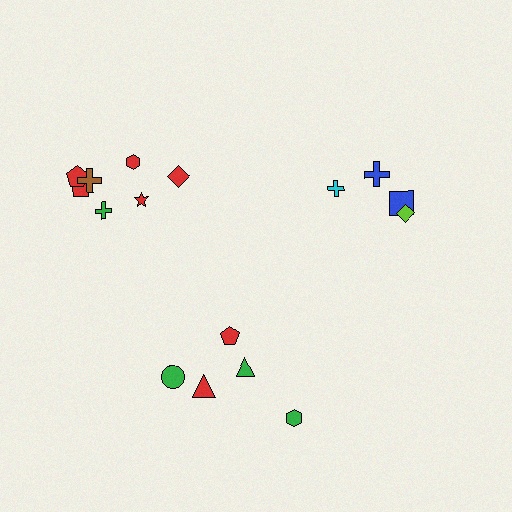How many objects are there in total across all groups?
There are 16 objects.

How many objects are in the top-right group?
There are 4 objects.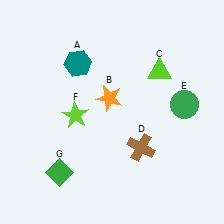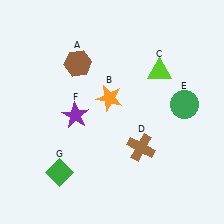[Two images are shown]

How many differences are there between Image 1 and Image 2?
There are 2 differences between the two images.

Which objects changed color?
A changed from teal to brown. F changed from lime to purple.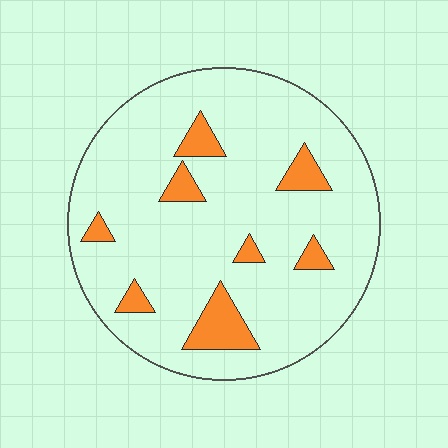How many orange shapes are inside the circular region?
8.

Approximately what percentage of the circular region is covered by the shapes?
Approximately 10%.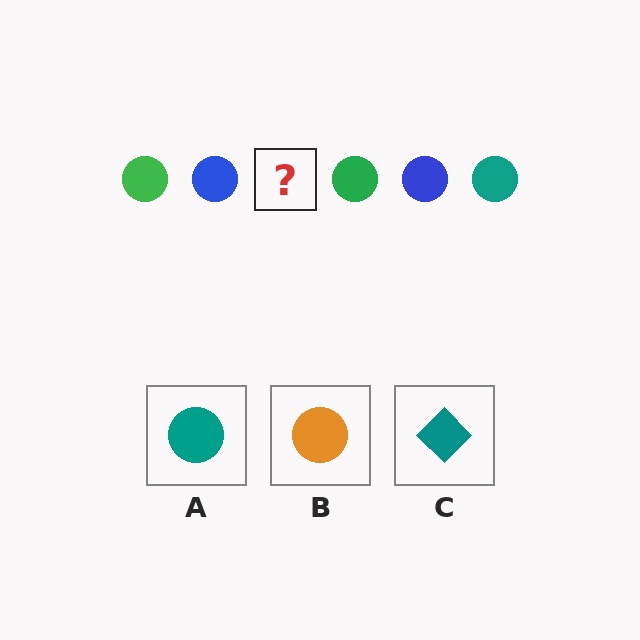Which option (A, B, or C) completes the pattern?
A.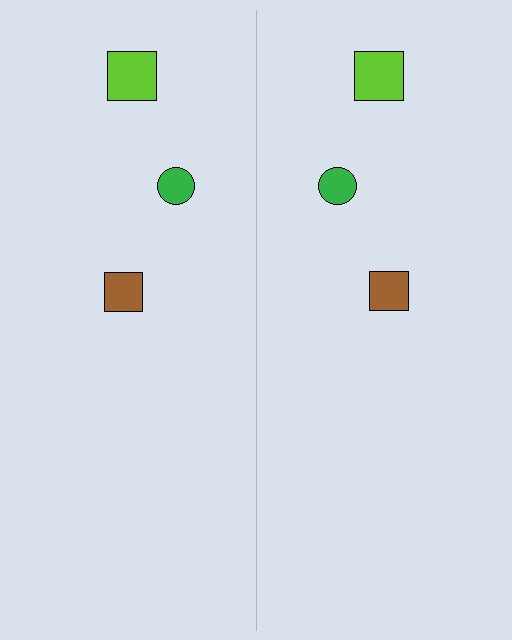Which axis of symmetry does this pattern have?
The pattern has a vertical axis of symmetry running through the center of the image.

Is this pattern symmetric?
Yes, this pattern has bilateral (reflection) symmetry.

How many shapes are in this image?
There are 6 shapes in this image.